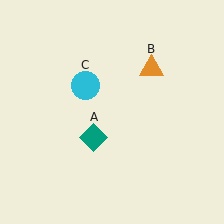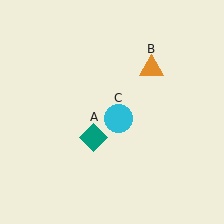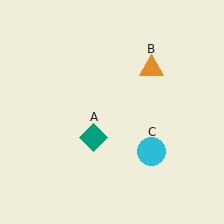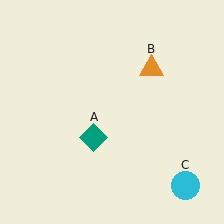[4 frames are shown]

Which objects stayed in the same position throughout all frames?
Teal diamond (object A) and orange triangle (object B) remained stationary.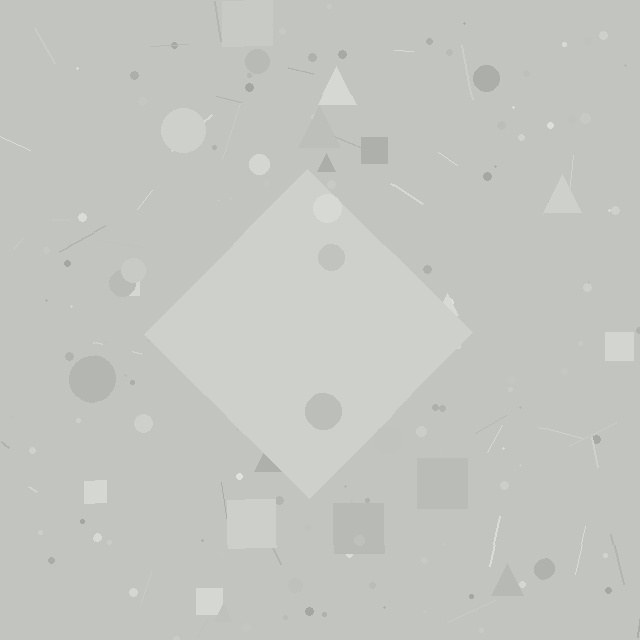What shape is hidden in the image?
A diamond is hidden in the image.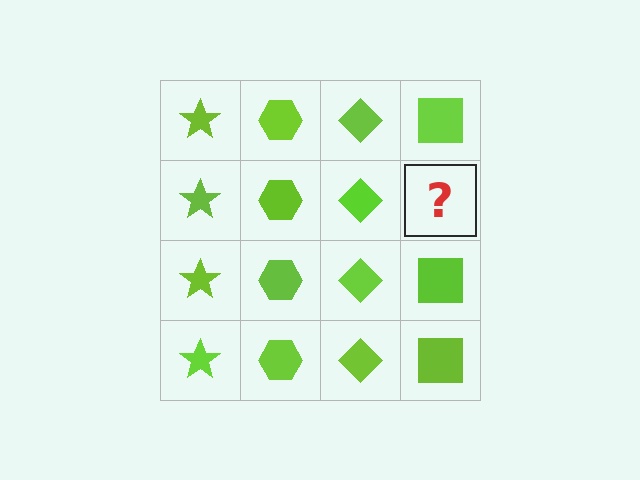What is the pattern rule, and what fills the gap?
The rule is that each column has a consistent shape. The gap should be filled with a lime square.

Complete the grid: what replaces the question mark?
The question mark should be replaced with a lime square.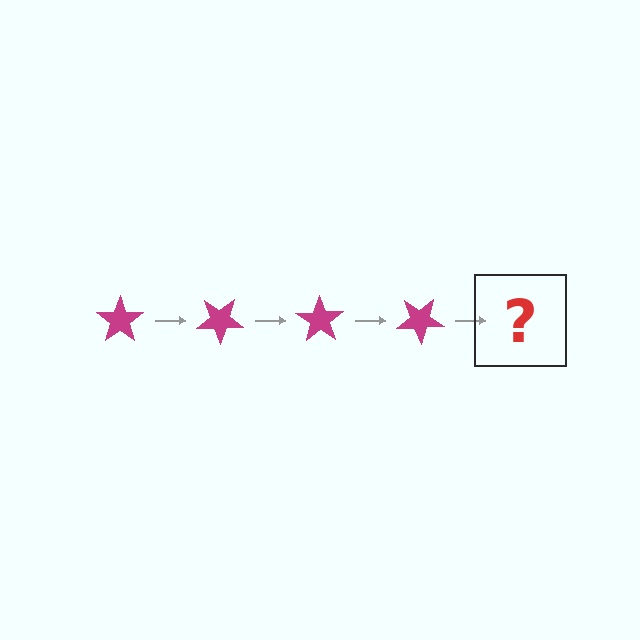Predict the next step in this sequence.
The next step is a magenta star rotated 140 degrees.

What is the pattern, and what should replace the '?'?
The pattern is that the star rotates 35 degrees each step. The '?' should be a magenta star rotated 140 degrees.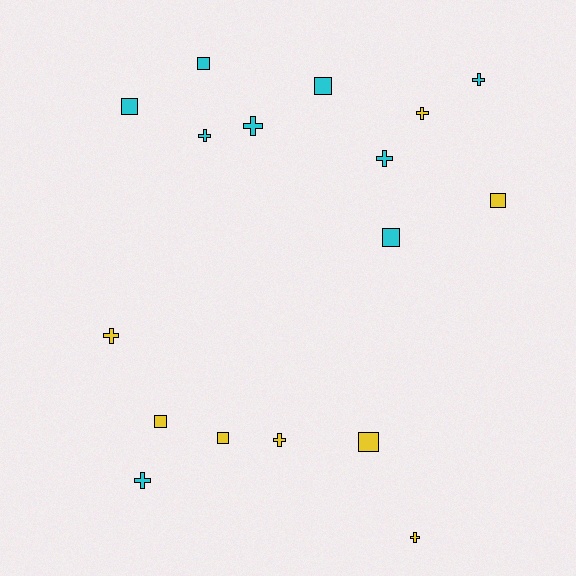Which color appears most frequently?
Cyan, with 9 objects.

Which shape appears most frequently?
Cross, with 9 objects.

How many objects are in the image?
There are 17 objects.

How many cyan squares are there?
There are 4 cyan squares.